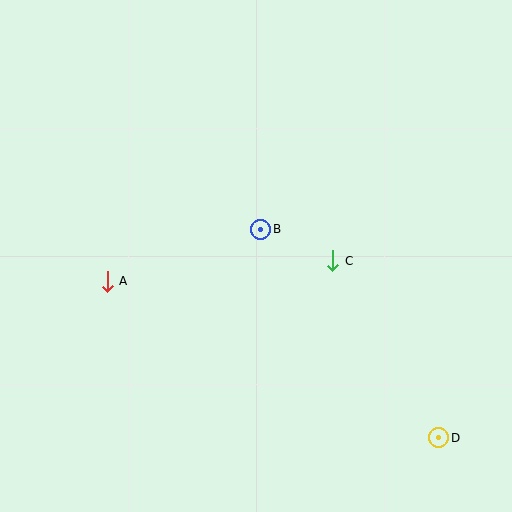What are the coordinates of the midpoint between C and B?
The midpoint between C and B is at (297, 245).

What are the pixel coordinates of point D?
Point D is at (439, 438).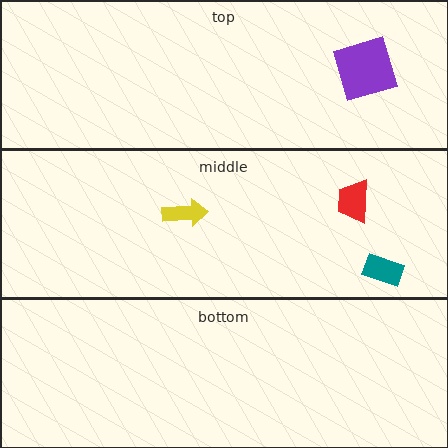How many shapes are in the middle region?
3.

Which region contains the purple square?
The top region.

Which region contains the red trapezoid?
The middle region.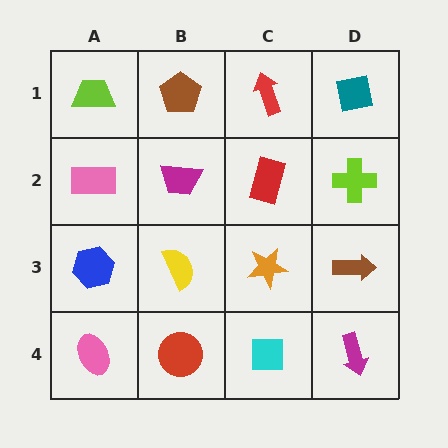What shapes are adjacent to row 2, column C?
A red arrow (row 1, column C), an orange star (row 3, column C), a magenta trapezoid (row 2, column B), a lime cross (row 2, column D).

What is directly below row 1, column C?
A red rectangle.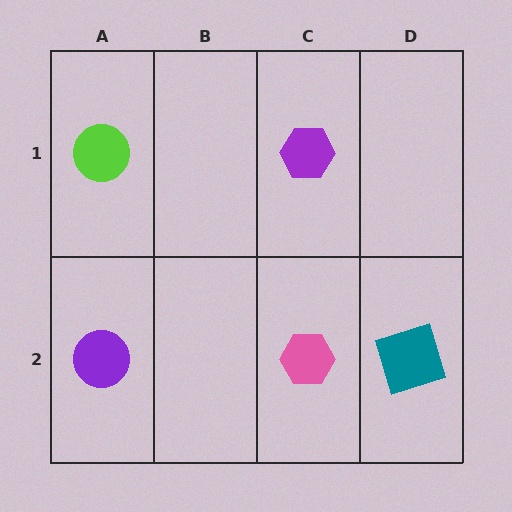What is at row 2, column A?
A purple circle.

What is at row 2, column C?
A pink hexagon.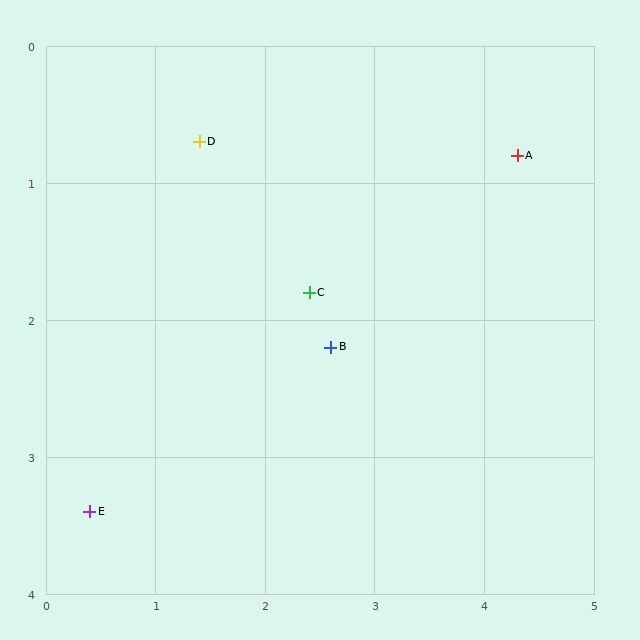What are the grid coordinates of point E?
Point E is at approximately (0.4, 3.4).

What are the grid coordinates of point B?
Point B is at approximately (2.6, 2.2).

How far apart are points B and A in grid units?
Points B and A are about 2.2 grid units apart.